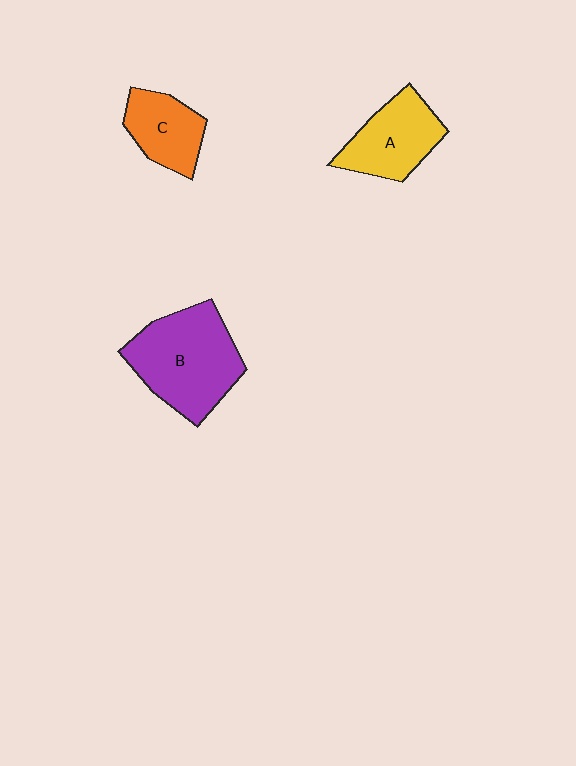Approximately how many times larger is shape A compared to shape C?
Approximately 1.2 times.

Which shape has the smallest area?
Shape C (orange).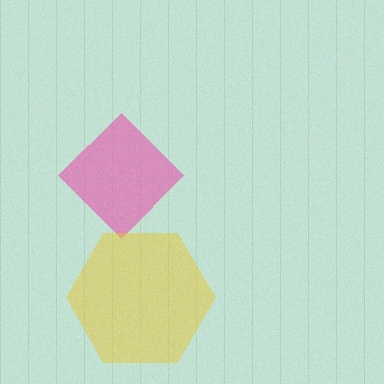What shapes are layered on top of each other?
The layered shapes are: a pink diamond, a yellow hexagon.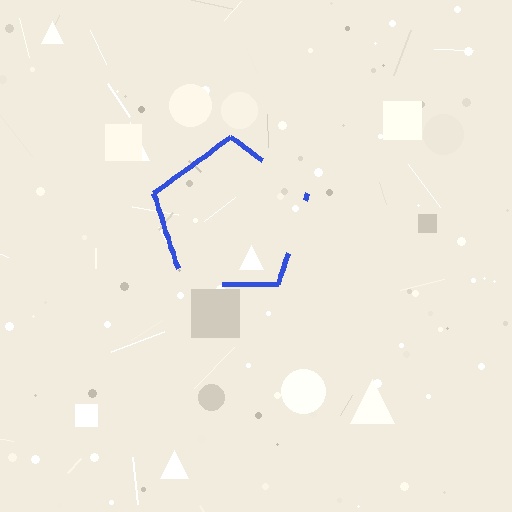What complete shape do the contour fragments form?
The contour fragments form a pentagon.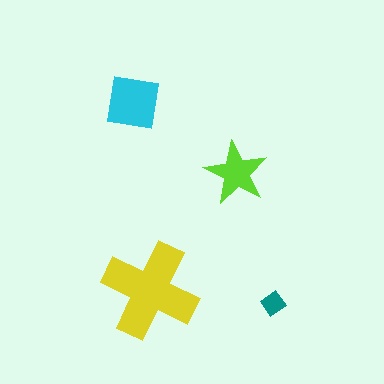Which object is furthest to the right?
The teal diamond is rightmost.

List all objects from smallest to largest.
The teal diamond, the lime star, the cyan square, the yellow cross.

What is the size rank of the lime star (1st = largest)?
3rd.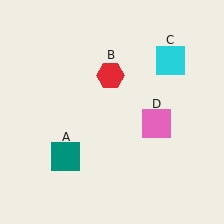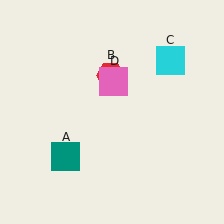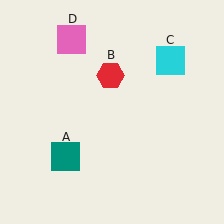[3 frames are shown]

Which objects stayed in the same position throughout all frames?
Teal square (object A) and red hexagon (object B) and cyan square (object C) remained stationary.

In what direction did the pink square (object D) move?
The pink square (object D) moved up and to the left.